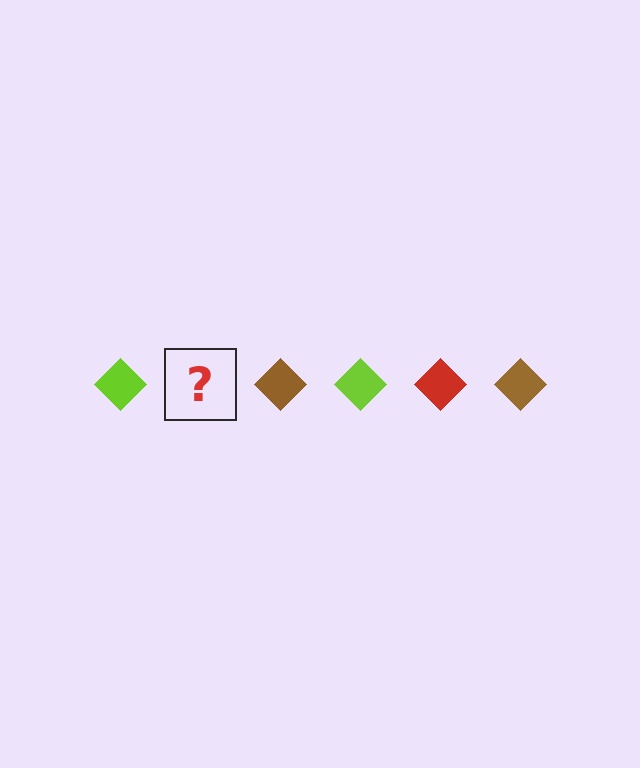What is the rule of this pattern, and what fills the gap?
The rule is that the pattern cycles through lime, red, brown diamonds. The gap should be filled with a red diamond.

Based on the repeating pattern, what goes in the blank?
The blank should be a red diamond.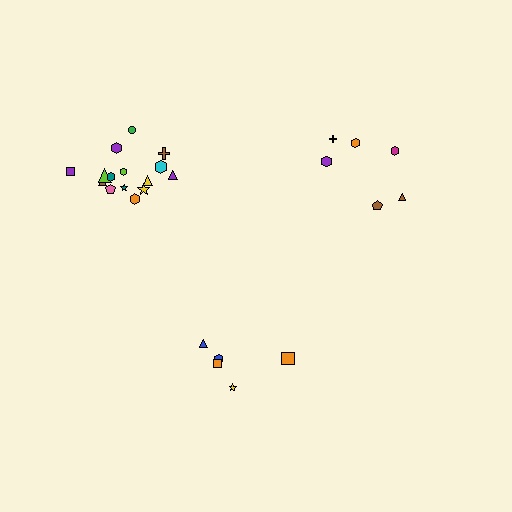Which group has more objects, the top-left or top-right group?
The top-left group.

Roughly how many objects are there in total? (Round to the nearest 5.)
Roughly 25 objects in total.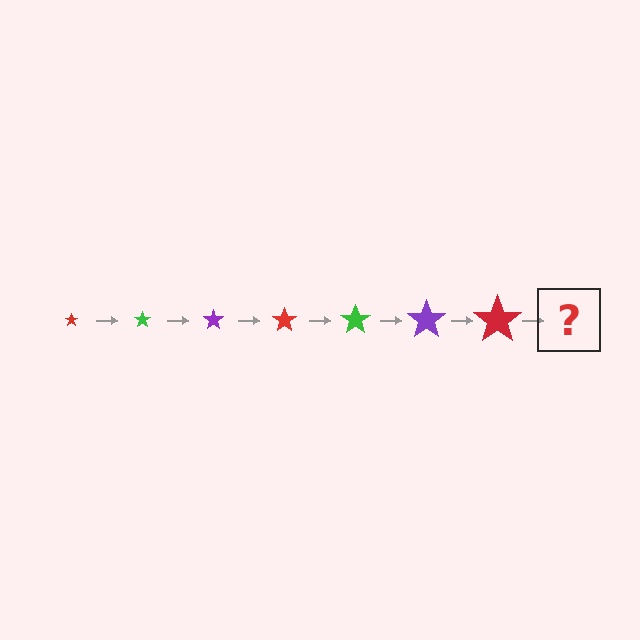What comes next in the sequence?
The next element should be a green star, larger than the previous one.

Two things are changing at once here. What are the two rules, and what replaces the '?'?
The two rules are that the star grows larger each step and the color cycles through red, green, and purple. The '?' should be a green star, larger than the previous one.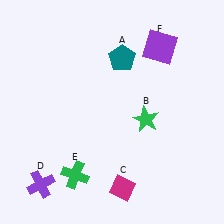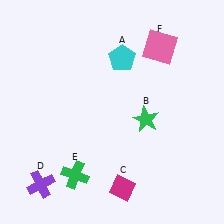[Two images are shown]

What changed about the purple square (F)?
In Image 1, F is purple. In Image 2, it changed to pink.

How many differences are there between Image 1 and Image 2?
There are 2 differences between the two images.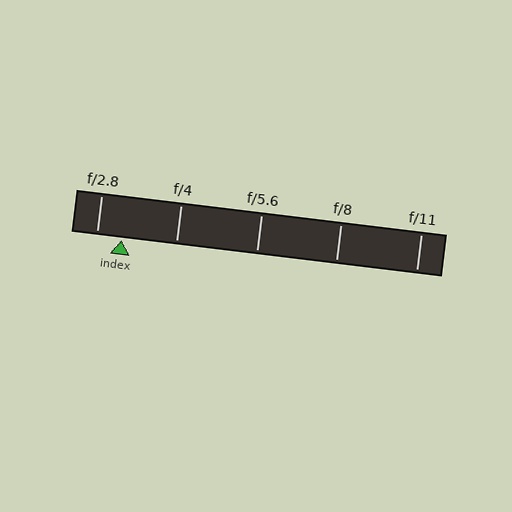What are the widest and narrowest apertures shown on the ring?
The widest aperture shown is f/2.8 and the narrowest is f/11.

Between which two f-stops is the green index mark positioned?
The index mark is between f/2.8 and f/4.